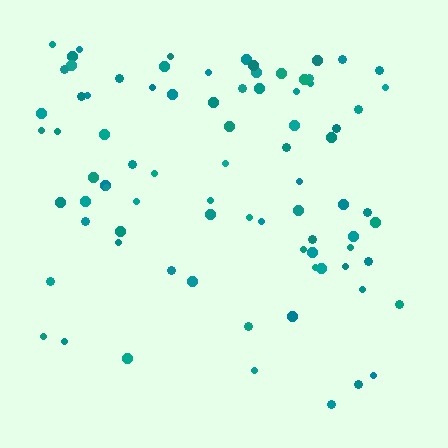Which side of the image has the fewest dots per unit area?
The bottom.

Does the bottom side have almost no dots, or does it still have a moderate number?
Still a moderate number, just noticeably fewer than the top.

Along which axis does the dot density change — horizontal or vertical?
Vertical.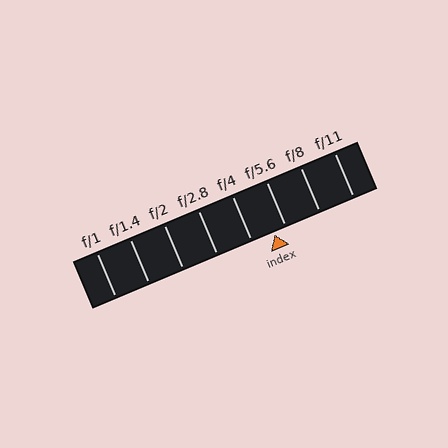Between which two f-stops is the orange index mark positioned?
The index mark is between f/4 and f/5.6.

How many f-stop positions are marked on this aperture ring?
There are 8 f-stop positions marked.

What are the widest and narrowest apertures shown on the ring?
The widest aperture shown is f/1 and the narrowest is f/11.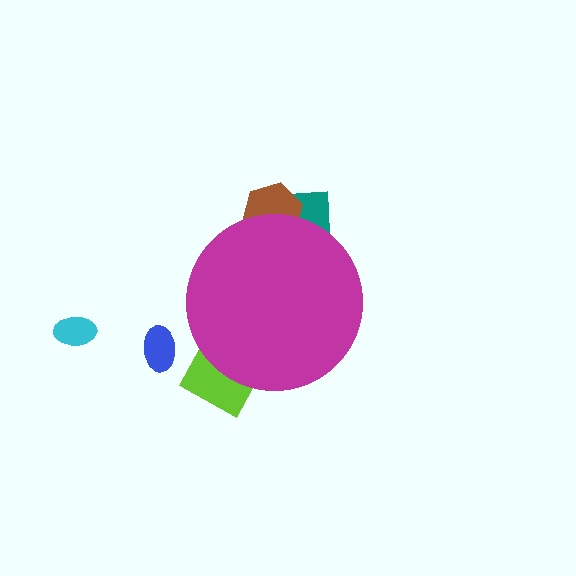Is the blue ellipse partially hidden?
No, the blue ellipse is fully visible.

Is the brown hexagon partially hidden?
Yes, the brown hexagon is partially hidden behind the magenta circle.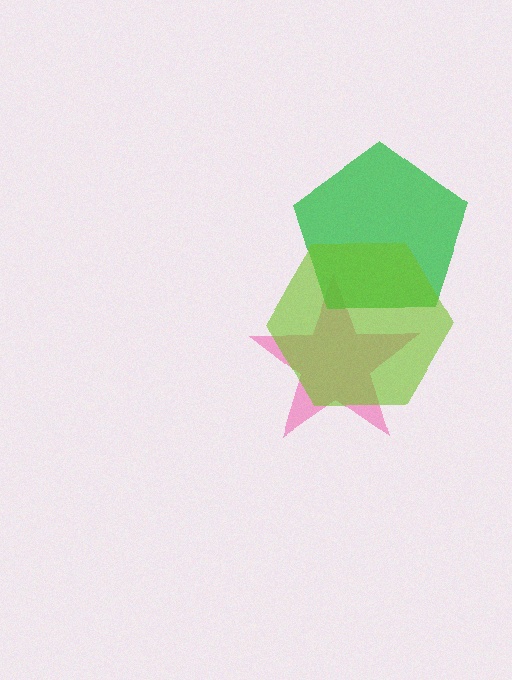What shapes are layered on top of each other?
The layered shapes are: a pink star, a green pentagon, a lime hexagon.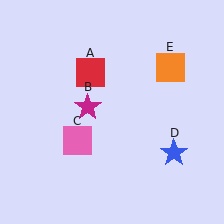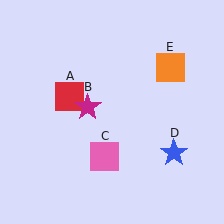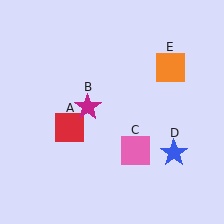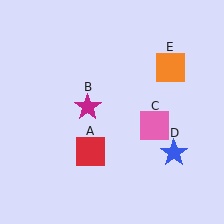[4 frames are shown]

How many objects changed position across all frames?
2 objects changed position: red square (object A), pink square (object C).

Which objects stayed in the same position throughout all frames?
Magenta star (object B) and blue star (object D) and orange square (object E) remained stationary.